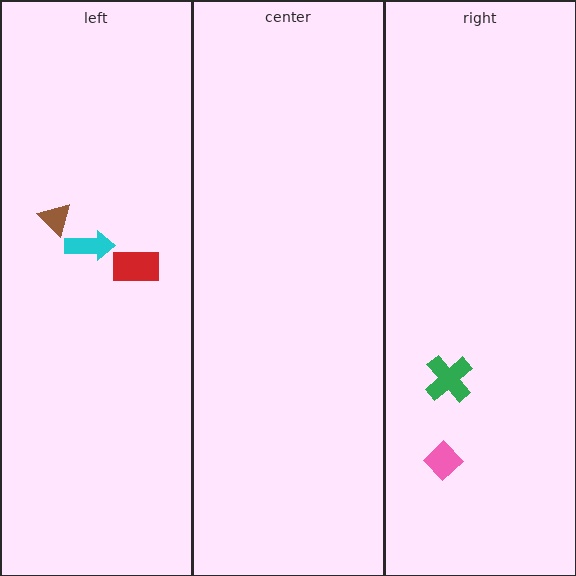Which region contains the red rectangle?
The left region.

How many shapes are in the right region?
2.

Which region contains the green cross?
The right region.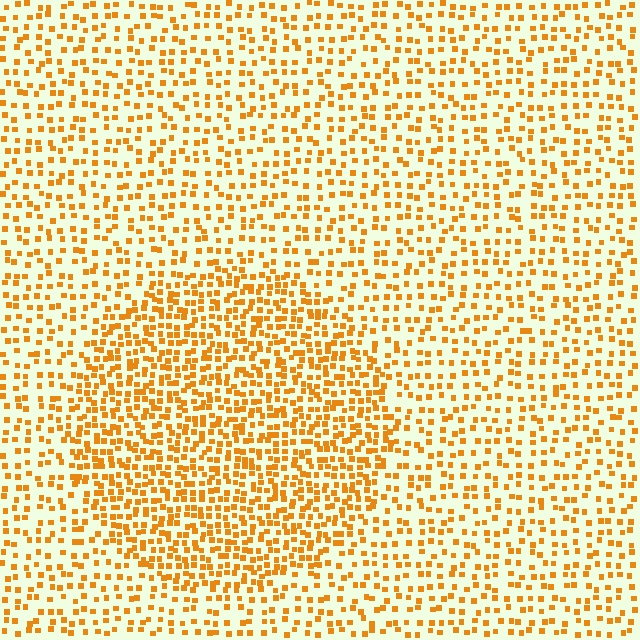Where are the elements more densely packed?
The elements are more densely packed inside the circle boundary.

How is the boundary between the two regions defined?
The boundary is defined by a change in element density (approximately 1.8x ratio). All elements are the same color, size, and shape.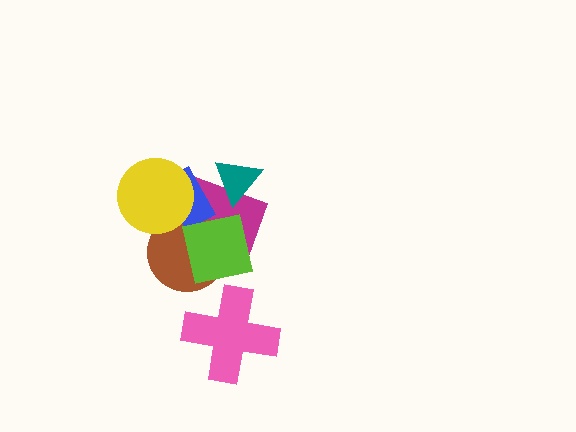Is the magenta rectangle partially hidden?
Yes, it is partially covered by another shape.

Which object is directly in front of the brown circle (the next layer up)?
The blue rectangle is directly in front of the brown circle.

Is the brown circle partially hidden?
Yes, it is partially covered by another shape.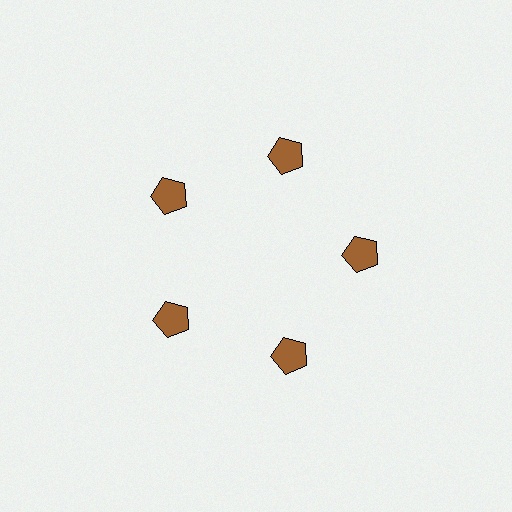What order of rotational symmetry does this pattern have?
This pattern has 5-fold rotational symmetry.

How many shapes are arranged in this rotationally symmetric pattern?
There are 5 shapes, arranged in 5 groups of 1.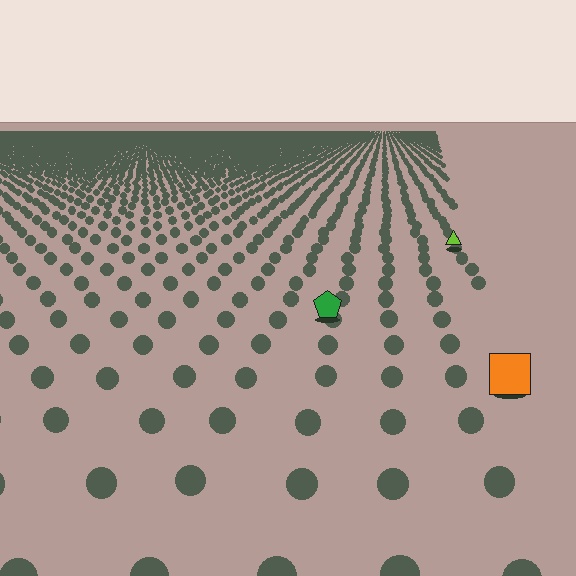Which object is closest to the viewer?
The orange square is closest. The texture marks near it are larger and more spread out.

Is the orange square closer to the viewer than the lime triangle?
Yes. The orange square is closer — you can tell from the texture gradient: the ground texture is coarser near it.